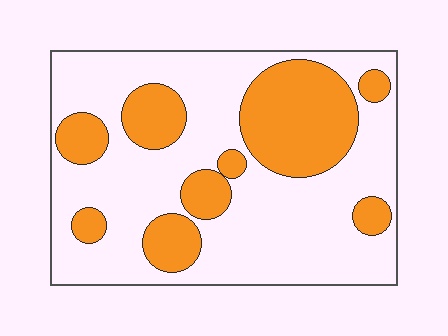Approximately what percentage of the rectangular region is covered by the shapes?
Approximately 30%.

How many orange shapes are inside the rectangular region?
9.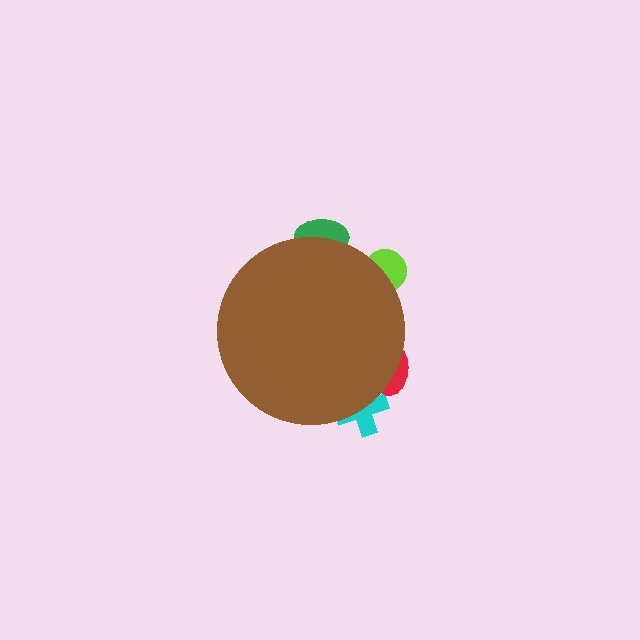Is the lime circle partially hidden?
Yes, the lime circle is partially hidden behind the brown circle.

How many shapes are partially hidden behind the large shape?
4 shapes are partially hidden.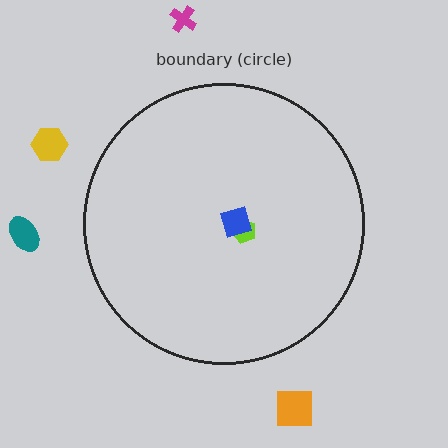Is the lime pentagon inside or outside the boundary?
Inside.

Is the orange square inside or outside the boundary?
Outside.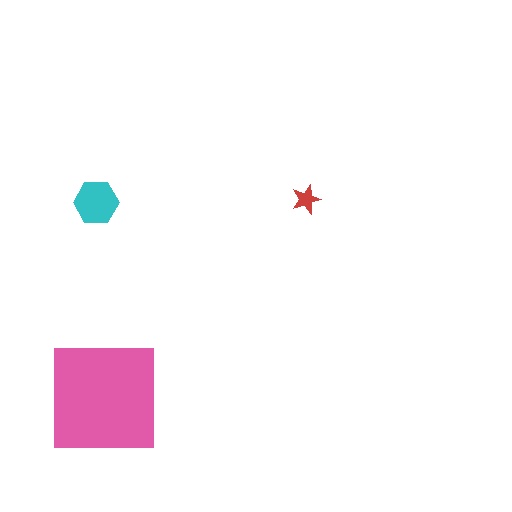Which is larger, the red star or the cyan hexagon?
The cyan hexagon.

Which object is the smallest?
The red star.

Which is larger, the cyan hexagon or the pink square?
The pink square.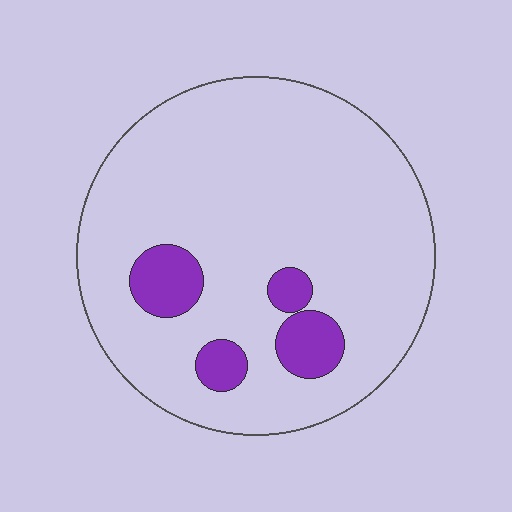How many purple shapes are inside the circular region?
4.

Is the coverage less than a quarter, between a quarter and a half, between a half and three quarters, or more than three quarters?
Less than a quarter.